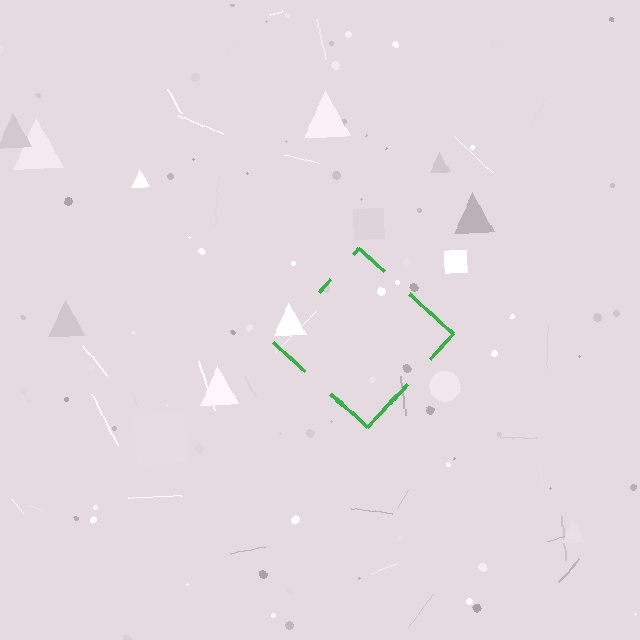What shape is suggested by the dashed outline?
The dashed outline suggests a diamond.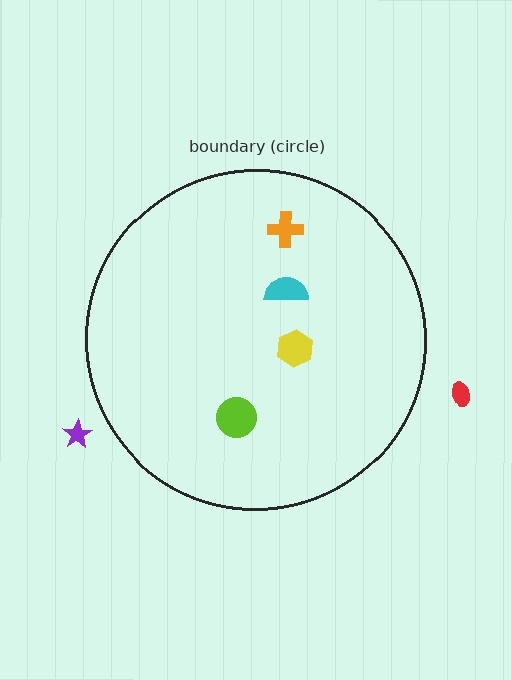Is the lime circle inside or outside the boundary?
Inside.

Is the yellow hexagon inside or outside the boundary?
Inside.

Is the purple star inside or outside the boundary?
Outside.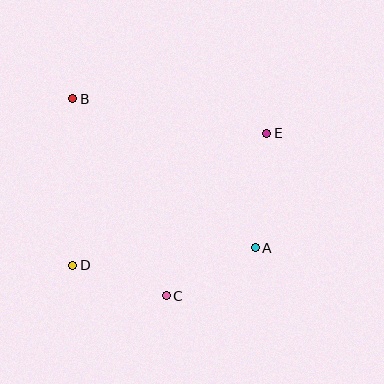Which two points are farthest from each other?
Points A and B are farthest from each other.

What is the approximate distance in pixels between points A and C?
The distance between A and C is approximately 101 pixels.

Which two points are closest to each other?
Points C and D are closest to each other.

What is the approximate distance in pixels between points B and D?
The distance between B and D is approximately 167 pixels.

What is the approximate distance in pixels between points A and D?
The distance between A and D is approximately 183 pixels.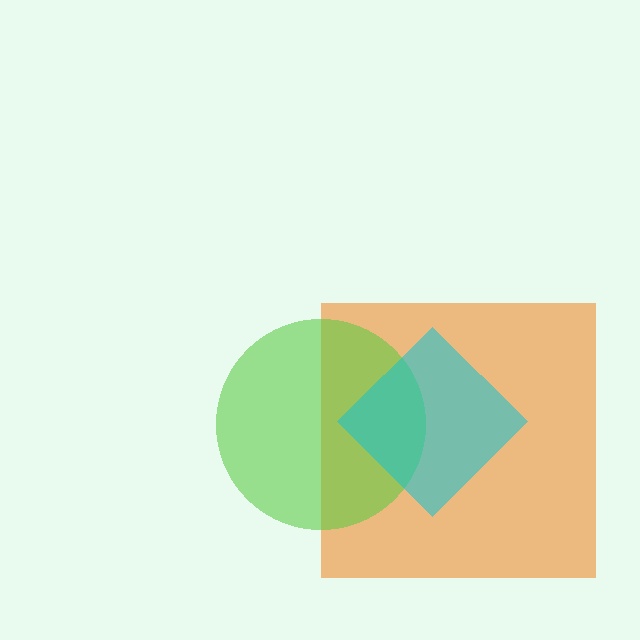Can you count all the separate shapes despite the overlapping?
Yes, there are 3 separate shapes.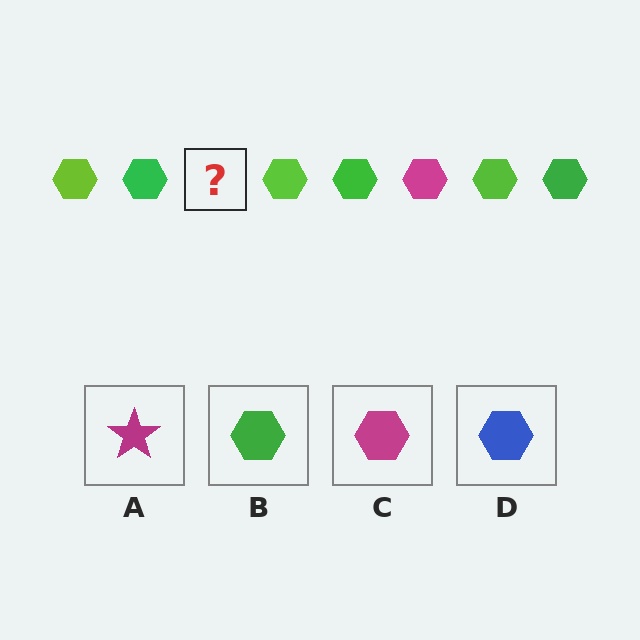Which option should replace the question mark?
Option C.